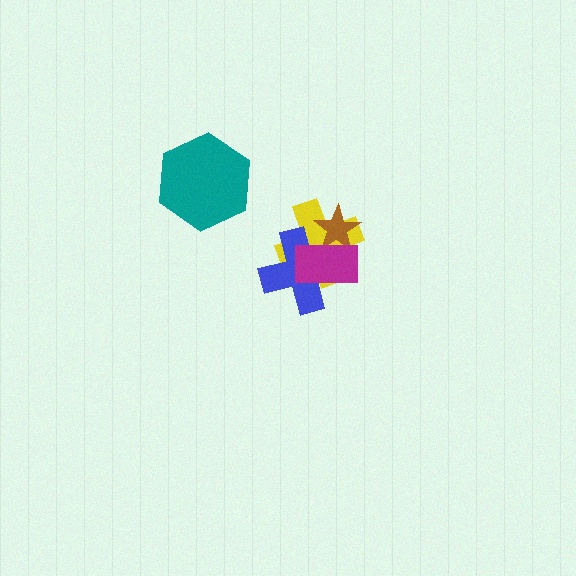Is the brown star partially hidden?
Yes, it is partially covered by another shape.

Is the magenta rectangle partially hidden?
No, no other shape covers it.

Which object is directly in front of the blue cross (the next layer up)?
The brown star is directly in front of the blue cross.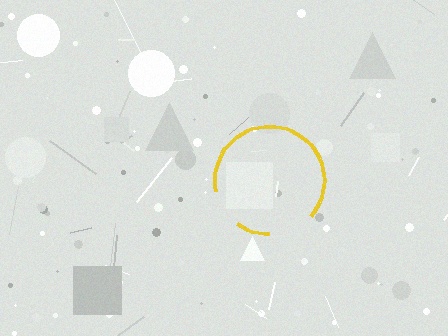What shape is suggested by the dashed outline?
The dashed outline suggests a circle.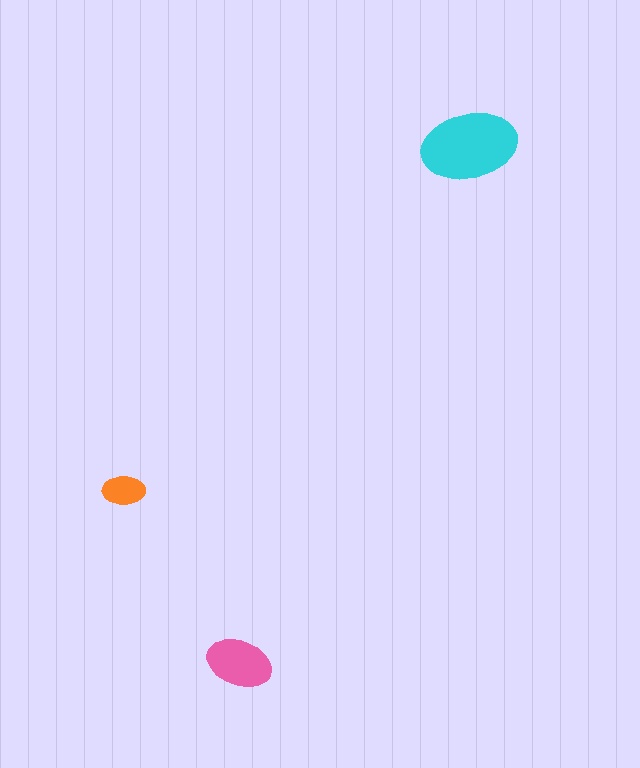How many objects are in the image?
There are 3 objects in the image.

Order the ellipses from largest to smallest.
the cyan one, the pink one, the orange one.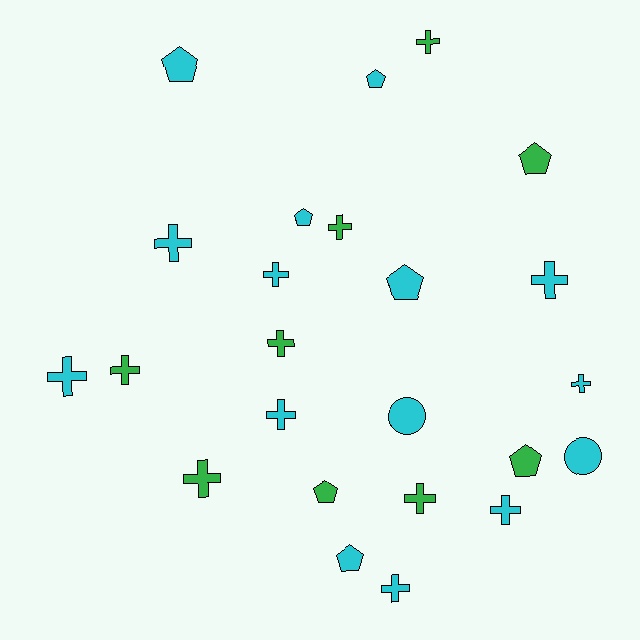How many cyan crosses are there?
There are 8 cyan crosses.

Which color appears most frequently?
Cyan, with 15 objects.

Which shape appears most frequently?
Cross, with 14 objects.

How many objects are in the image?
There are 24 objects.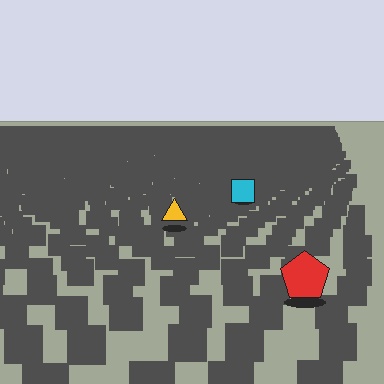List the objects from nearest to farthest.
From nearest to farthest: the red pentagon, the yellow triangle, the cyan square.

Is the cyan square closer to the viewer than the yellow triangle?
No. The yellow triangle is closer — you can tell from the texture gradient: the ground texture is coarser near it.